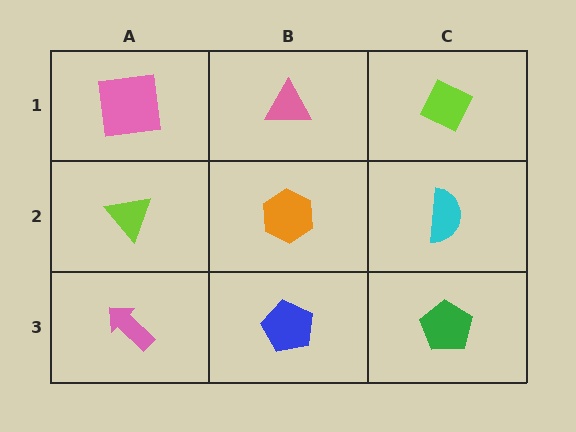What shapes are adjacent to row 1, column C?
A cyan semicircle (row 2, column C), a pink triangle (row 1, column B).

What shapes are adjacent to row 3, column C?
A cyan semicircle (row 2, column C), a blue pentagon (row 3, column B).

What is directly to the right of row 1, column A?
A pink triangle.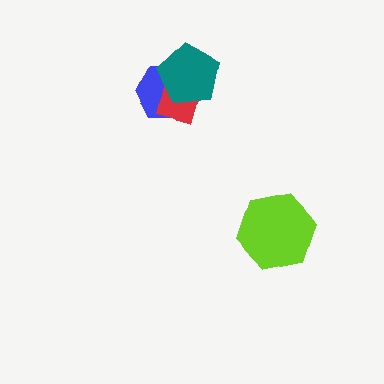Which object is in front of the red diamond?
The teal pentagon is in front of the red diamond.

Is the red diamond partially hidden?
Yes, it is partially covered by another shape.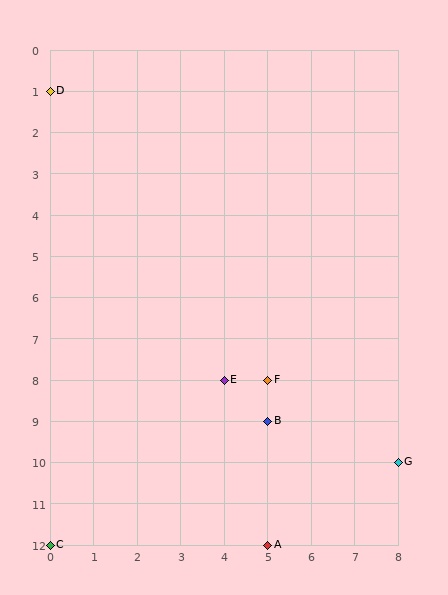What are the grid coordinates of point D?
Point D is at grid coordinates (0, 1).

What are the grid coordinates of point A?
Point A is at grid coordinates (5, 12).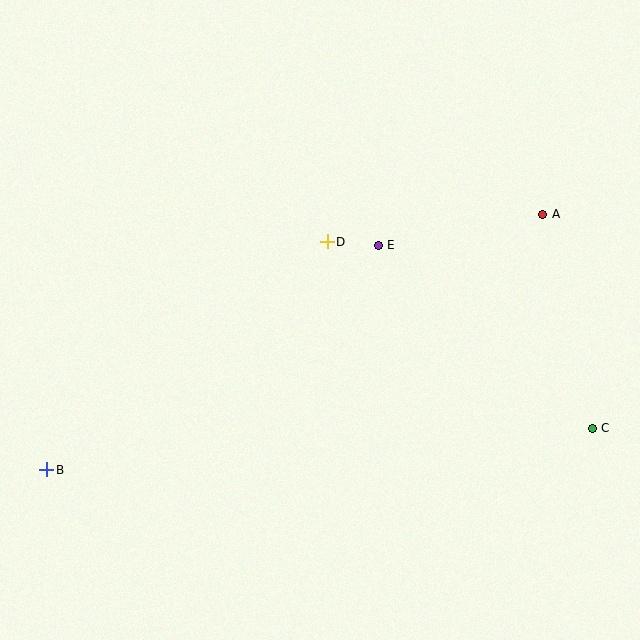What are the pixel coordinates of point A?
Point A is at (543, 214).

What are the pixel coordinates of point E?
Point E is at (378, 245).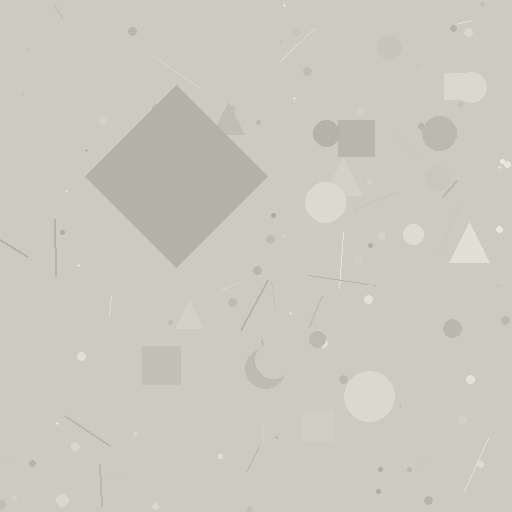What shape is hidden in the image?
A diamond is hidden in the image.